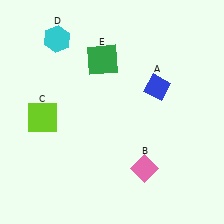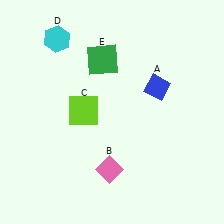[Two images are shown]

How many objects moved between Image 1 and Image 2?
2 objects moved between the two images.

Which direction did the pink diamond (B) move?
The pink diamond (B) moved left.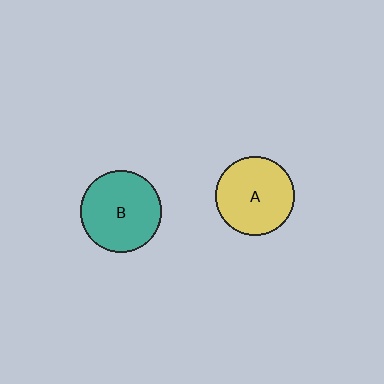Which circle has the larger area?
Circle B (teal).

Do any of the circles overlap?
No, none of the circles overlap.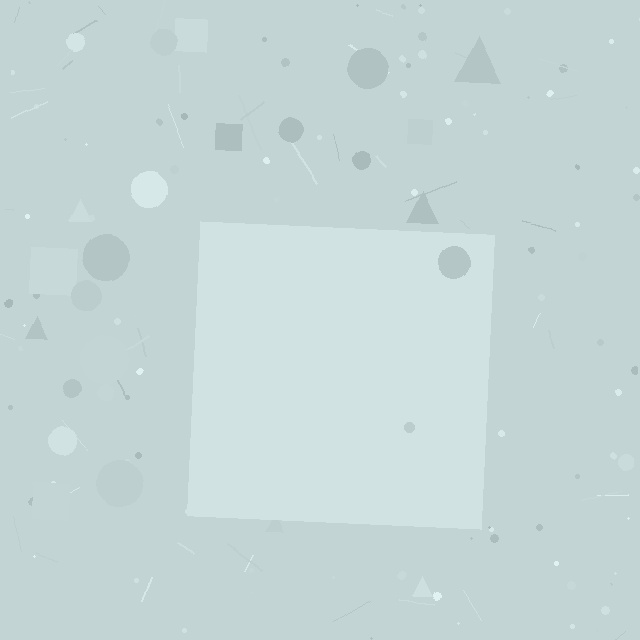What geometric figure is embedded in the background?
A square is embedded in the background.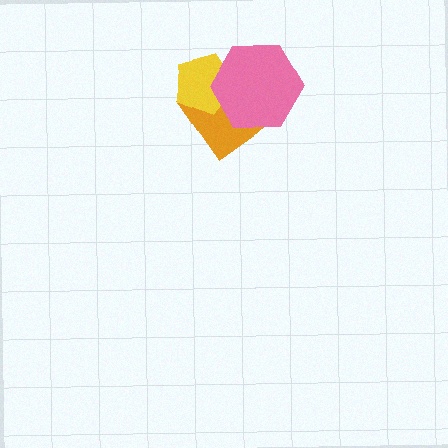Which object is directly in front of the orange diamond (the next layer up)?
The yellow pentagon is directly in front of the orange diamond.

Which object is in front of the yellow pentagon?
The pink hexagon is in front of the yellow pentagon.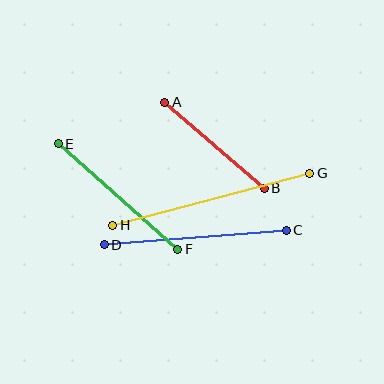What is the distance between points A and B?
The distance is approximately 132 pixels.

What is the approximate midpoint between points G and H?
The midpoint is at approximately (211, 199) pixels.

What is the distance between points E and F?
The distance is approximately 160 pixels.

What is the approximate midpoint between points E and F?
The midpoint is at approximately (118, 196) pixels.